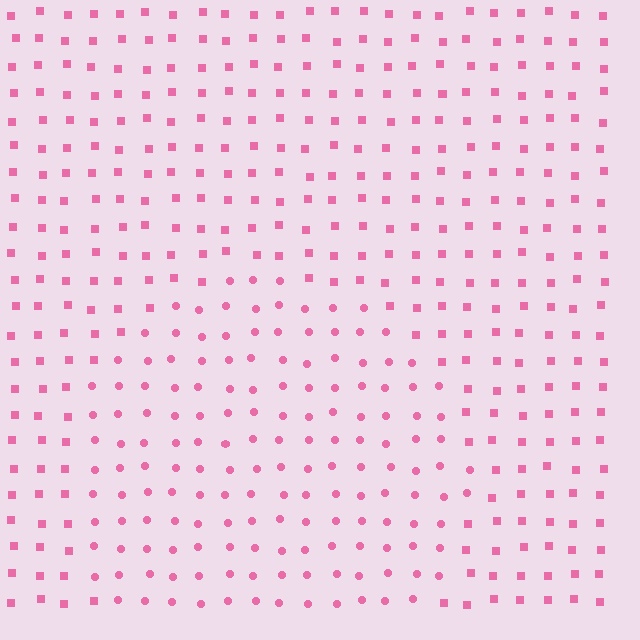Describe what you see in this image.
The image is filled with small pink elements arranged in a uniform grid. A circle-shaped region contains circles, while the surrounding area contains squares. The boundary is defined purely by the change in element shape.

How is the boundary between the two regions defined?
The boundary is defined by a change in element shape: circles inside vs. squares outside. All elements share the same color and spacing.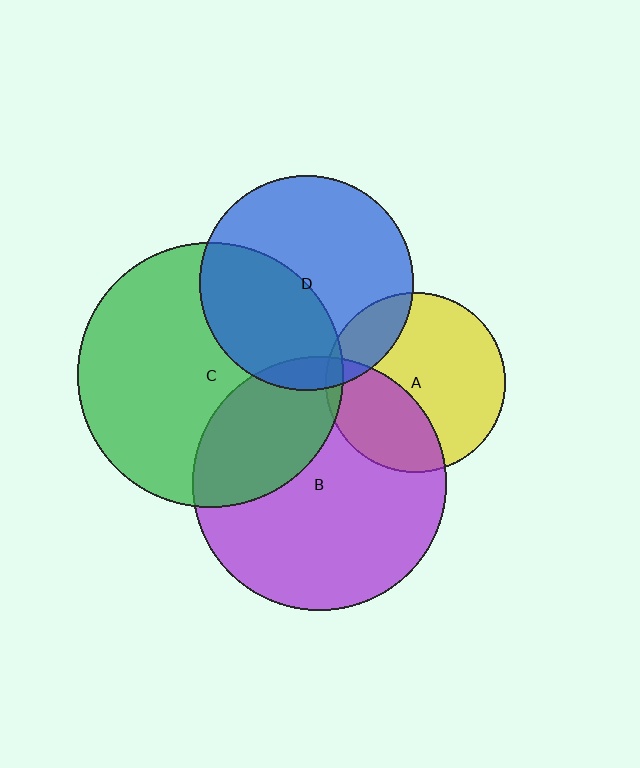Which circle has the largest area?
Circle C (green).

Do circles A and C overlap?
Yes.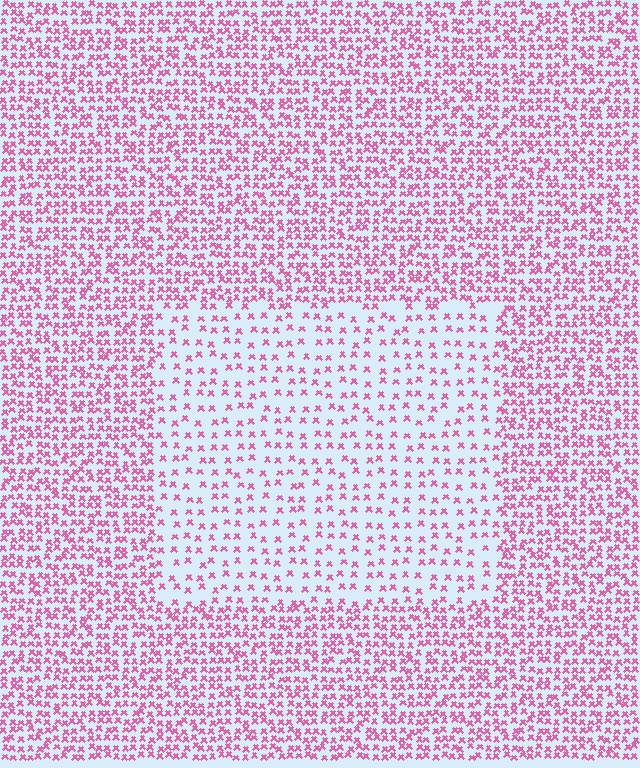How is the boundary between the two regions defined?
The boundary is defined by a change in element density (approximately 2.2x ratio). All elements are the same color, size, and shape.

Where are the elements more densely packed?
The elements are more densely packed outside the rectangle boundary.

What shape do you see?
I see a rectangle.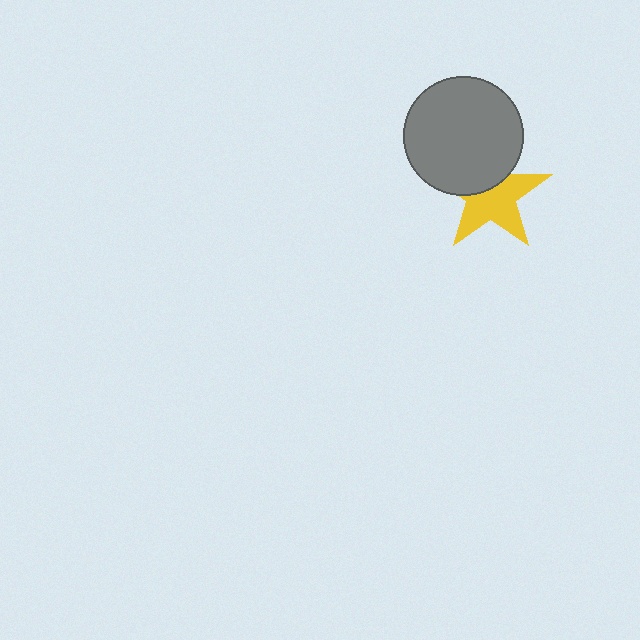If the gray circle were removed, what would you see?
You would see the complete yellow star.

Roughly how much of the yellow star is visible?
About half of it is visible (roughly 62%).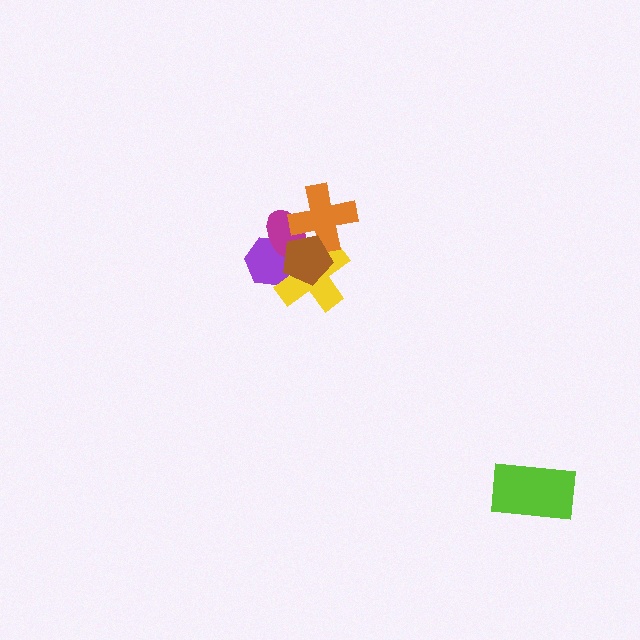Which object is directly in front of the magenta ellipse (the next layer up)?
The orange cross is directly in front of the magenta ellipse.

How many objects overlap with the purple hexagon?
3 objects overlap with the purple hexagon.